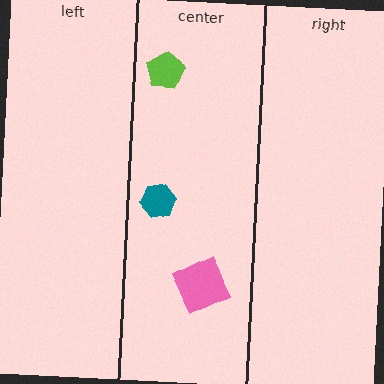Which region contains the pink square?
The center region.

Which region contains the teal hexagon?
The center region.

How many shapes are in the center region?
3.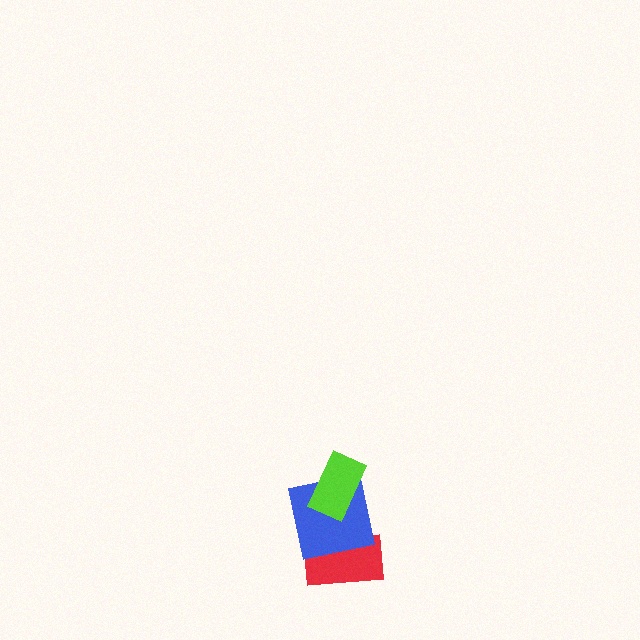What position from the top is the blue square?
The blue square is 2nd from the top.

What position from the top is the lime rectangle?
The lime rectangle is 1st from the top.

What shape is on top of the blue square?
The lime rectangle is on top of the blue square.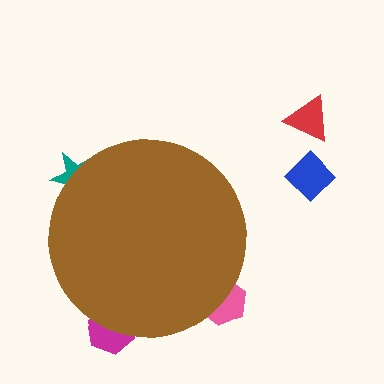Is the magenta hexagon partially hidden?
Yes, the magenta hexagon is partially hidden behind the brown circle.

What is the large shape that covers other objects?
A brown circle.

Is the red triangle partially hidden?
No, the red triangle is fully visible.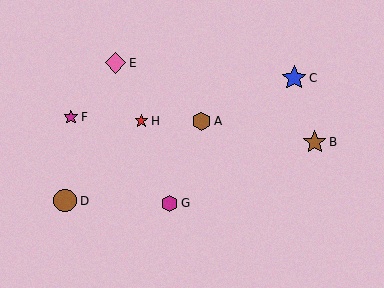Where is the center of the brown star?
The center of the brown star is at (315, 142).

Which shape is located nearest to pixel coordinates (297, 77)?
The blue star (labeled C) at (294, 78) is nearest to that location.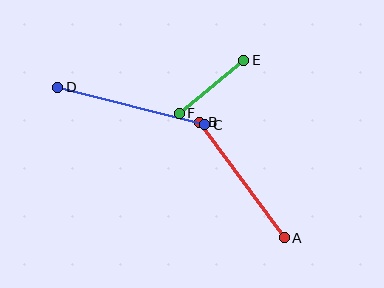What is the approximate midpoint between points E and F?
The midpoint is at approximately (212, 87) pixels.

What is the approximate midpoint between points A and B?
The midpoint is at approximately (242, 180) pixels.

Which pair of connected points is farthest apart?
Points C and D are farthest apart.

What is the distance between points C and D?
The distance is approximately 152 pixels.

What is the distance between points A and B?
The distance is approximately 143 pixels.